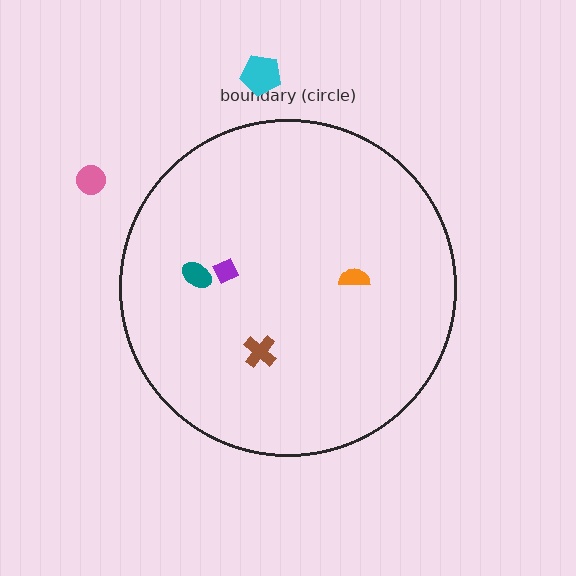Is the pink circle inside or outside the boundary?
Outside.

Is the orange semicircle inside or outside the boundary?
Inside.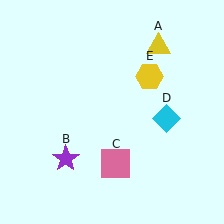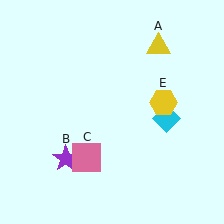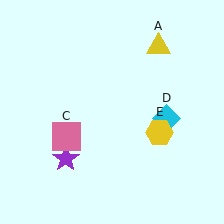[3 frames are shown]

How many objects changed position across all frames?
2 objects changed position: pink square (object C), yellow hexagon (object E).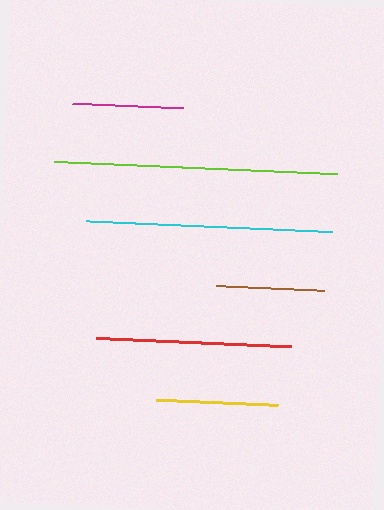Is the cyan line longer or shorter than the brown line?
The cyan line is longer than the brown line.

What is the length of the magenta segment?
The magenta segment is approximately 111 pixels long.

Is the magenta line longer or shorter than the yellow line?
The yellow line is longer than the magenta line.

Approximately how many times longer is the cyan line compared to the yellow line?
The cyan line is approximately 2.0 times the length of the yellow line.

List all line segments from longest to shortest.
From longest to shortest: lime, cyan, red, yellow, magenta, brown.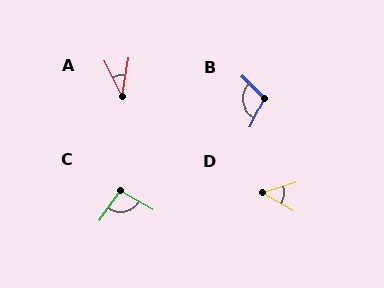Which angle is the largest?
B, at approximately 110 degrees.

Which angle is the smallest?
A, at approximately 36 degrees.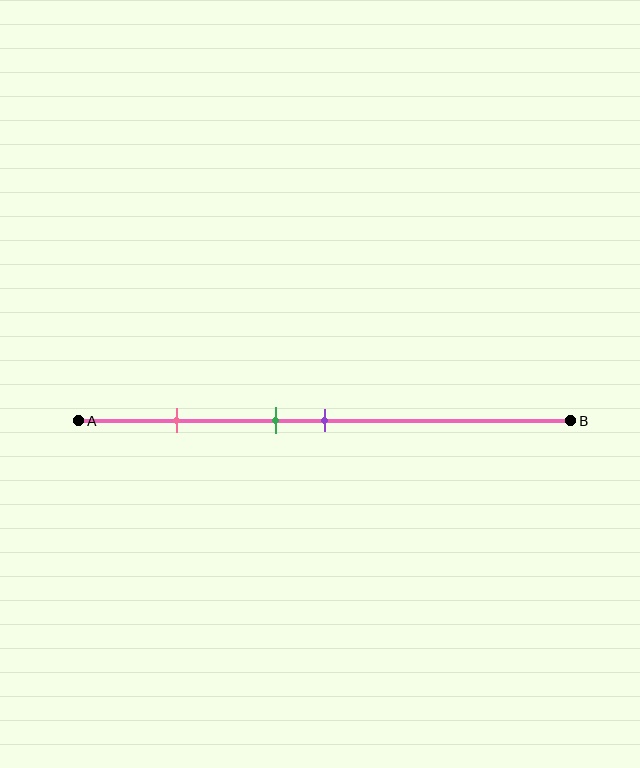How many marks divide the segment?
There are 3 marks dividing the segment.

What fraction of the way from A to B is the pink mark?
The pink mark is approximately 20% (0.2) of the way from A to B.